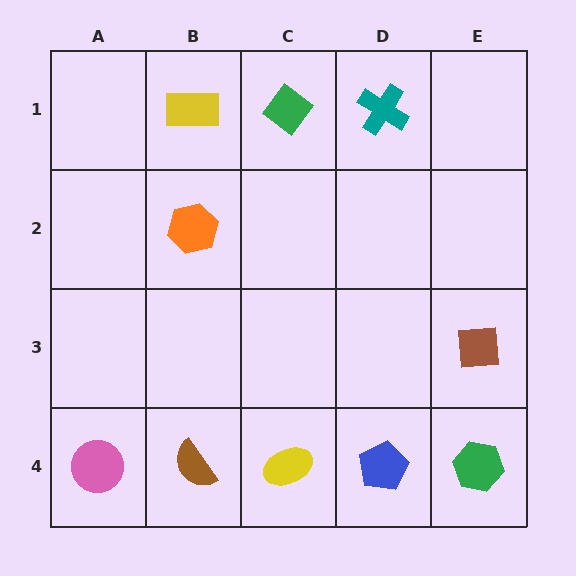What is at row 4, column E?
A green hexagon.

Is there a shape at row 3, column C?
No, that cell is empty.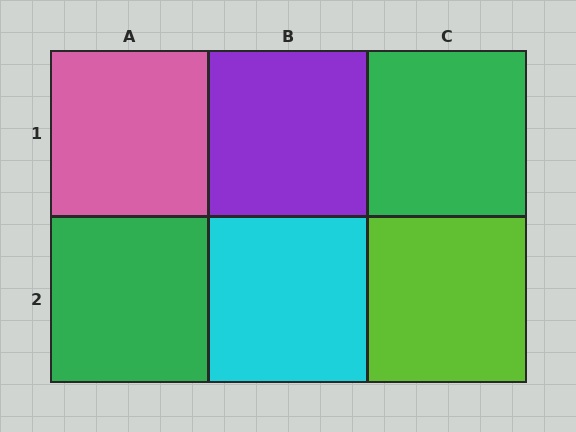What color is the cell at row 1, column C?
Green.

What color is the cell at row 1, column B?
Purple.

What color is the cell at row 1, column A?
Pink.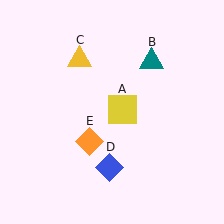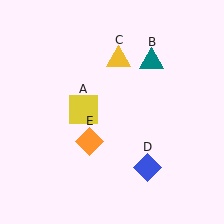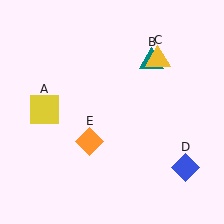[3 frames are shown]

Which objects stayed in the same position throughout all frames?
Teal triangle (object B) and orange diamond (object E) remained stationary.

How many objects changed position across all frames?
3 objects changed position: yellow square (object A), yellow triangle (object C), blue diamond (object D).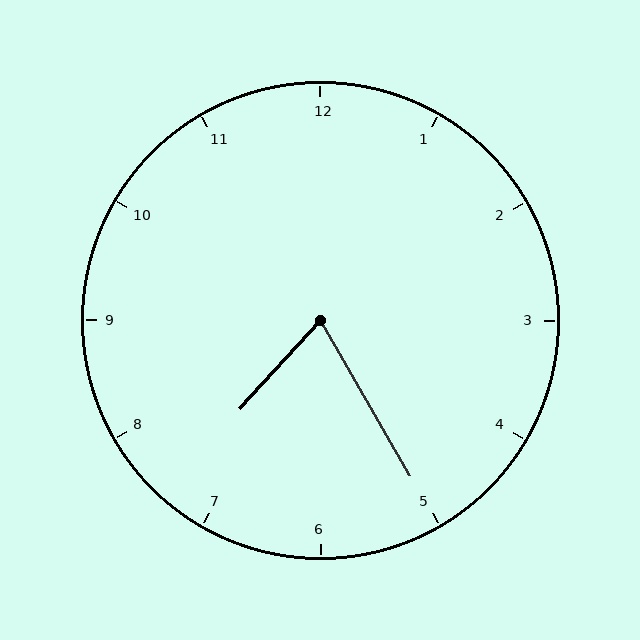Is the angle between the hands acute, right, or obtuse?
It is acute.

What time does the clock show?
7:25.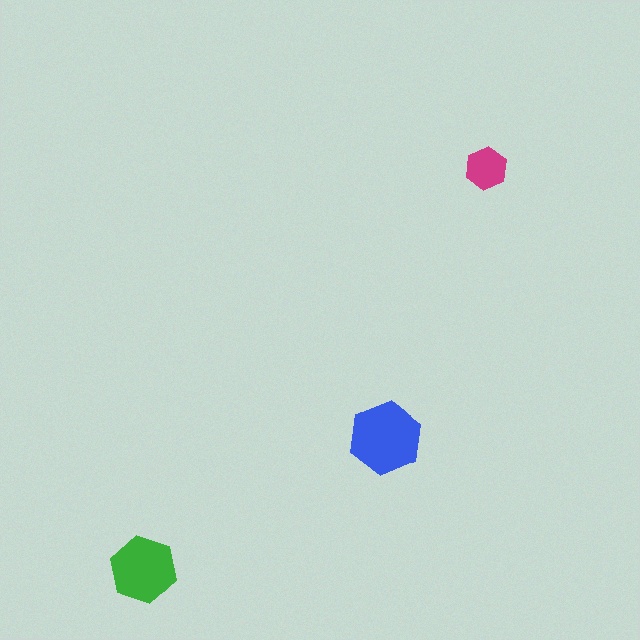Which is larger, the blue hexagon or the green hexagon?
The blue one.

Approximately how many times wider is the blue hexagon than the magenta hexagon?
About 1.5 times wider.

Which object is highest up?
The magenta hexagon is topmost.